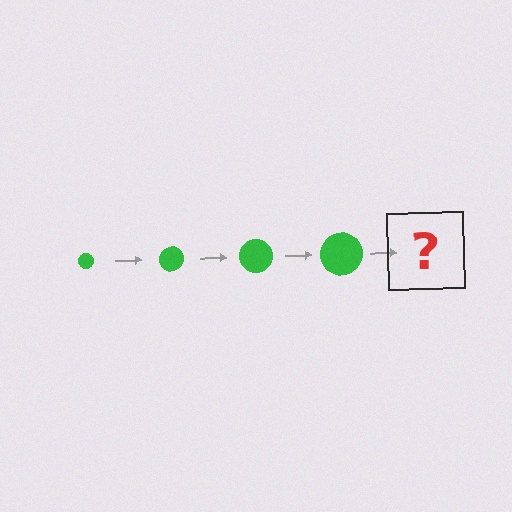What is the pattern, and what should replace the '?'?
The pattern is that the circle gets progressively larger each step. The '?' should be a green circle, larger than the previous one.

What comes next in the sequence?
The next element should be a green circle, larger than the previous one.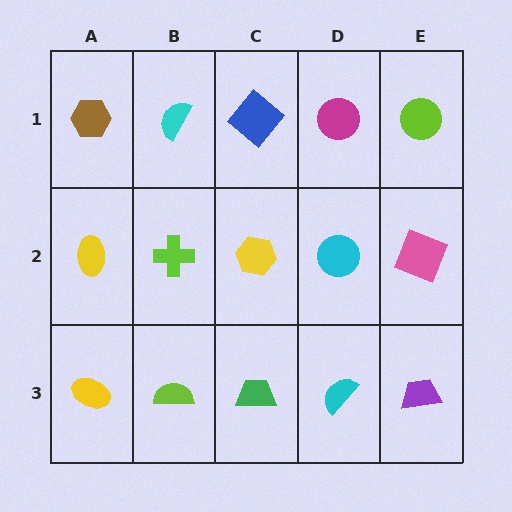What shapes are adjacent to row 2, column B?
A cyan semicircle (row 1, column B), a lime semicircle (row 3, column B), a yellow ellipse (row 2, column A), a yellow hexagon (row 2, column C).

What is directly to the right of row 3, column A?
A lime semicircle.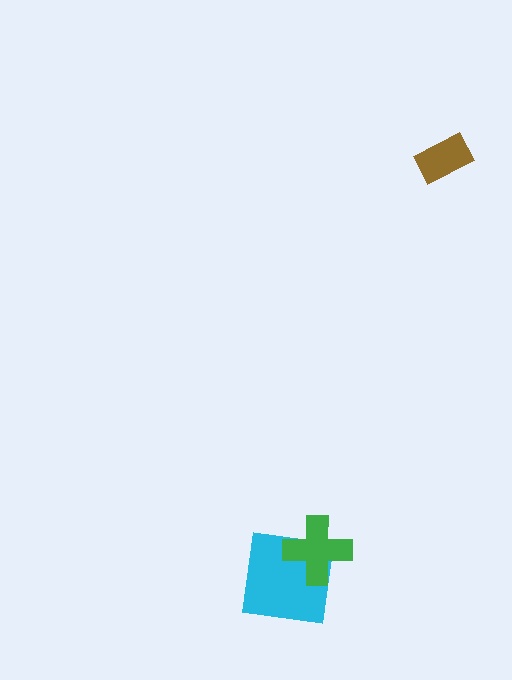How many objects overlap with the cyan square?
1 object overlaps with the cyan square.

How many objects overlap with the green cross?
1 object overlaps with the green cross.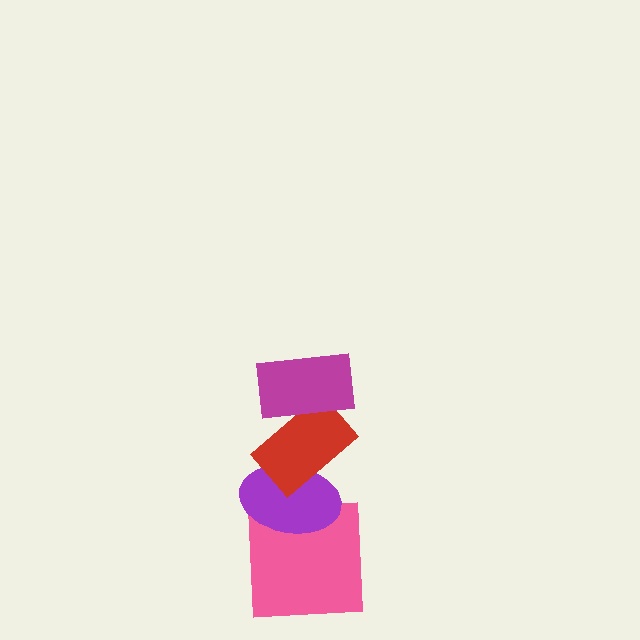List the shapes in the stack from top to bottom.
From top to bottom: the magenta rectangle, the red rectangle, the purple ellipse, the pink square.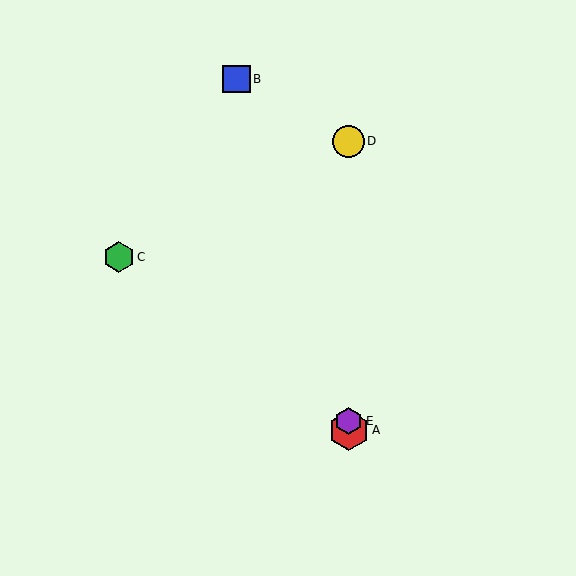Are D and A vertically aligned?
Yes, both are at x≈349.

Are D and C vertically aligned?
No, D is at x≈349 and C is at x≈119.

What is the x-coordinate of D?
Object D is at x≈349.